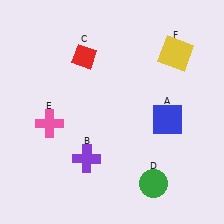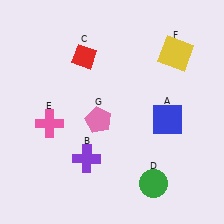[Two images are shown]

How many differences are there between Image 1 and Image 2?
There is 1 difference between the two images.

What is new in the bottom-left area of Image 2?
A pink pentagon (G) was added in the bottom-left area of Image 2.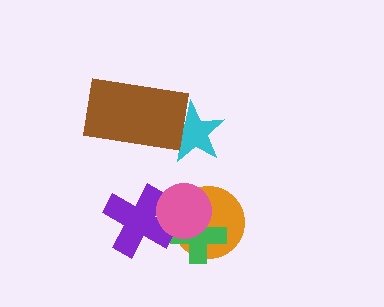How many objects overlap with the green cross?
2 objects overlap with the green cross.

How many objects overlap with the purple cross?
1 object overlaps with the purple cross.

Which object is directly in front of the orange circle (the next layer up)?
The green cross is directly in front of the orange circle.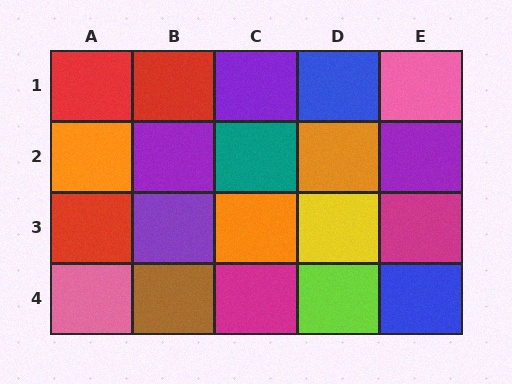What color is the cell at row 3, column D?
Yellow.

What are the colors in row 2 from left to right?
Orange, purple, teal, orange, purple.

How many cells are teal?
1 cell is teal.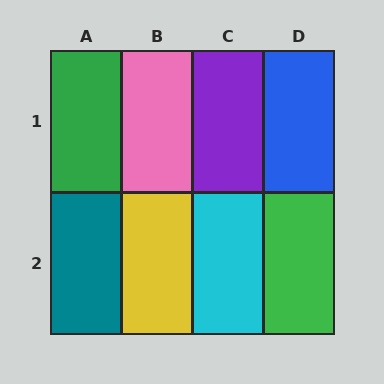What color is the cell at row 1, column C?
Purple.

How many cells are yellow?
1 cell is yellow.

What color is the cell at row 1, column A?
Green.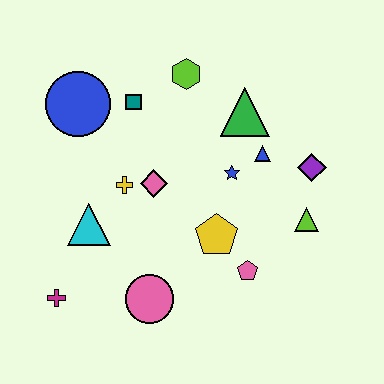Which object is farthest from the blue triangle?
The magenta cross is farthest from the blue triangle.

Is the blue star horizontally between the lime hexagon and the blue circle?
No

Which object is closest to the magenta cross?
The cyan triangle is closest to the magenta cross.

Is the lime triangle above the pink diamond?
No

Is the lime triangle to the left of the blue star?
No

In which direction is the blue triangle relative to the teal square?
The blue triangle is to the right of the teal square.